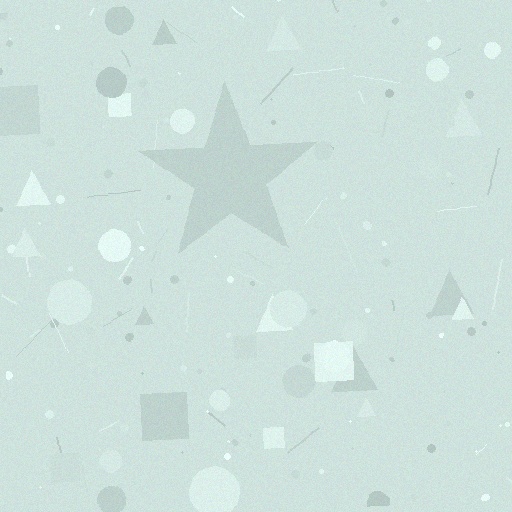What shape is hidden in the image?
A star is hidden in the image.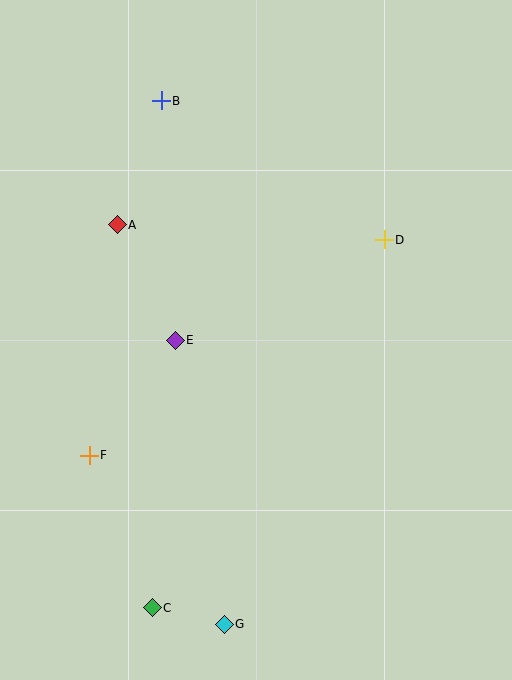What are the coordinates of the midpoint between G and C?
The midpoint between G and C is at (188, 616).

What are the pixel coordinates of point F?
Point F is at (89, 455).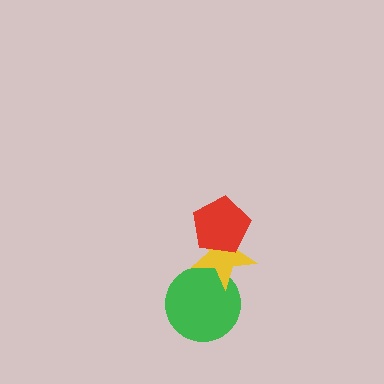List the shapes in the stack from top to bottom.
From top to bottom: the red pentagon, the yellow star, the green circle.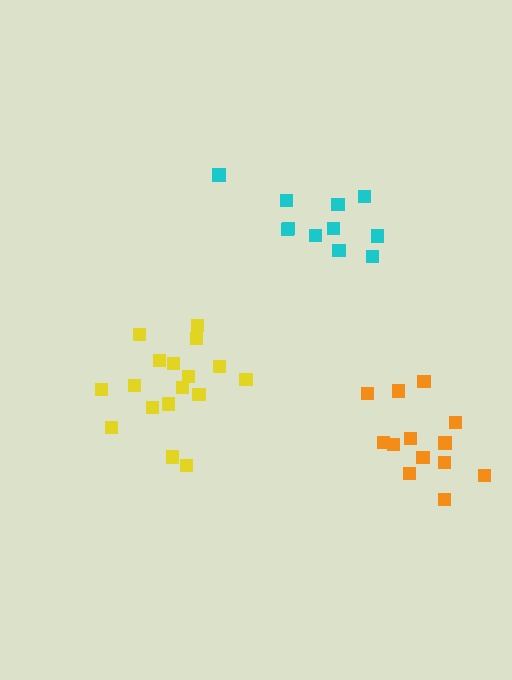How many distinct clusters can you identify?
There are 3 distinct clusters.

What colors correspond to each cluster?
The clusters are colored: yellow, orange, cyan.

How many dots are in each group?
Group 1: 17 dots, Group 2: 13 dots, Group 3: 11 dots (41 total).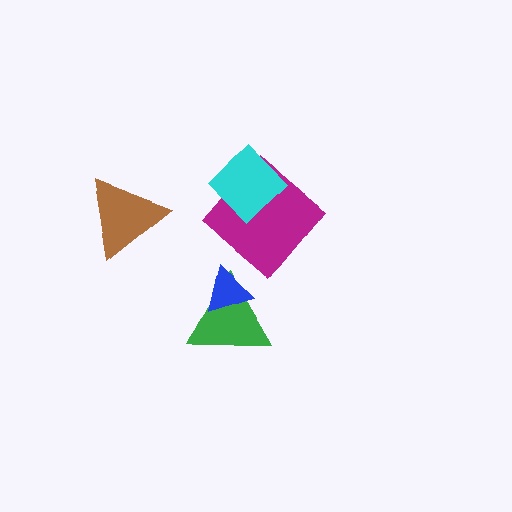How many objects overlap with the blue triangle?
1 object overlaps with the blue triangle.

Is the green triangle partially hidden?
Yes, it is partially covered by another shape.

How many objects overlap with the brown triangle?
0 objects overlap with the brown triangle.